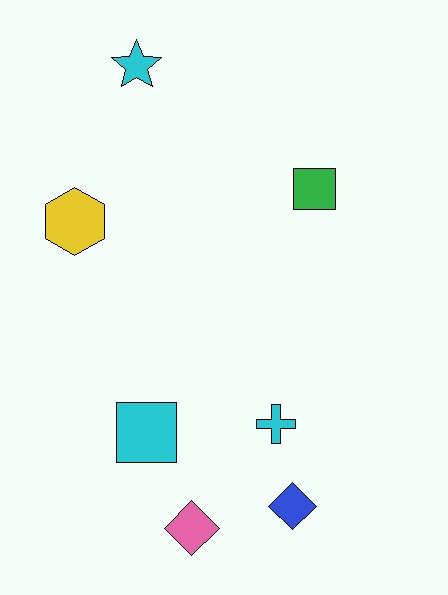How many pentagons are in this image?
There are no pentagons.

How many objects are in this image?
There are 7 objects.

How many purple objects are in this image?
There are no purple objects.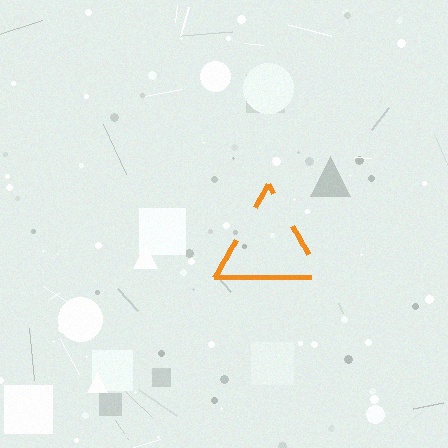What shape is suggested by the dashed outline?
The dashed outline suggests a triangle.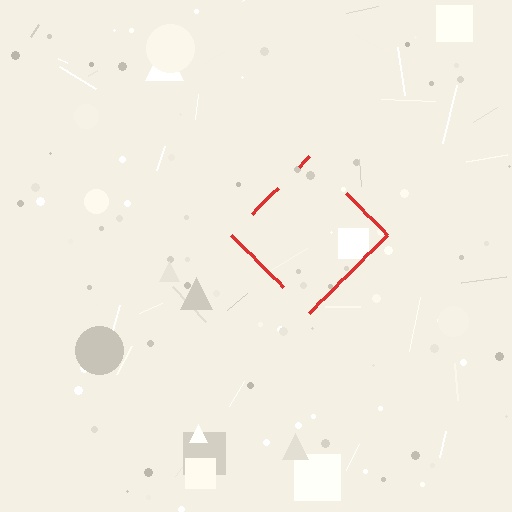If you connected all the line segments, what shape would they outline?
They would outline a diamond.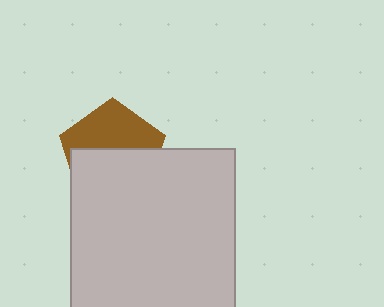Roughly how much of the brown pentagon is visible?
A small part of it is visible (roughly 44%).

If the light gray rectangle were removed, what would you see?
You would see the complete brown pentagon.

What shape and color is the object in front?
The object in front is a light gray rectangle.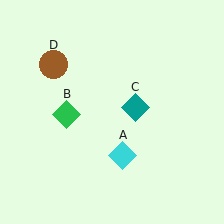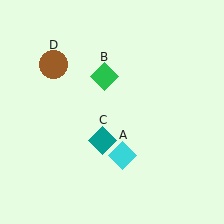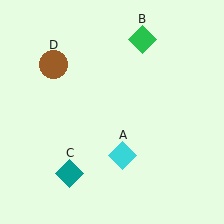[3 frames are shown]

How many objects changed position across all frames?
2 objects changed position: green diamond (object B), teal diamond (object C).